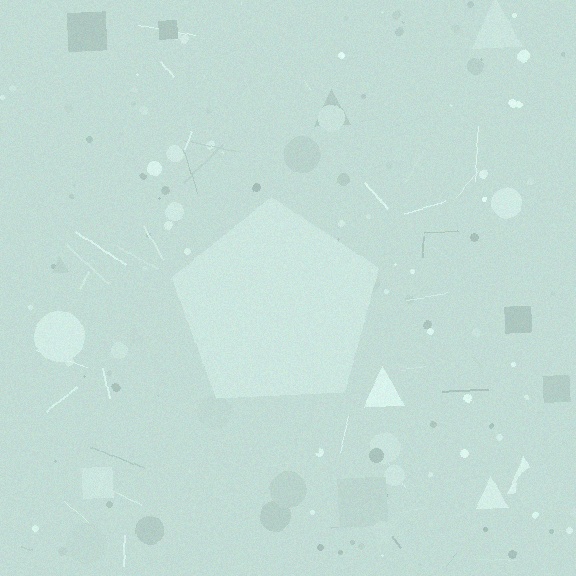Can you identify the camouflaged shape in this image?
The camouflaged shape is a pentagon.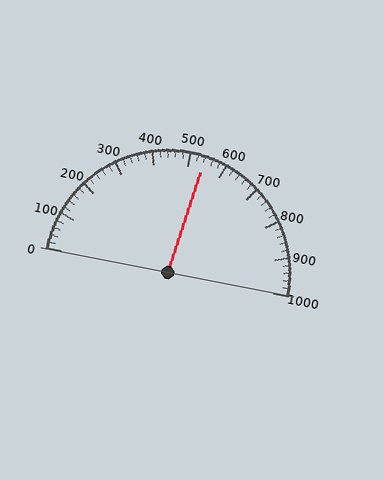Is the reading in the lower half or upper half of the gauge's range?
The reading is in the upper half of the range (0 to 1000).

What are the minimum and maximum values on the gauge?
The gauge ranges from 0 to 1000.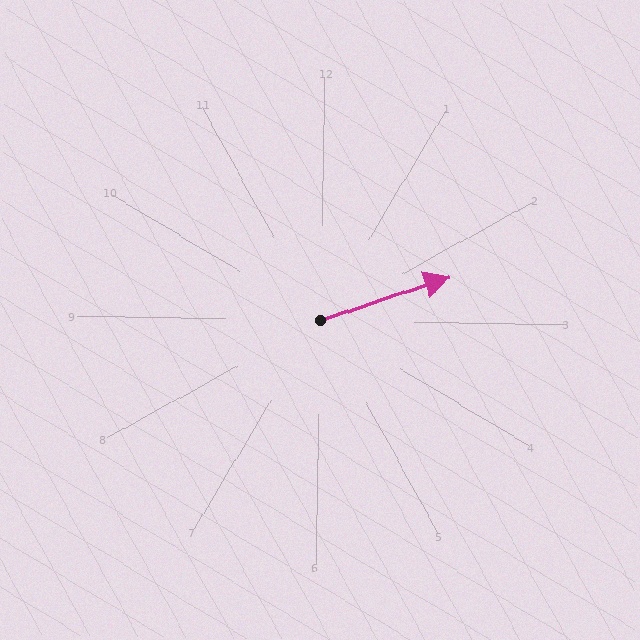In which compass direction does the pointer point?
East.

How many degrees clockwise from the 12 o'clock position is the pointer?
Approximately 70 degrees.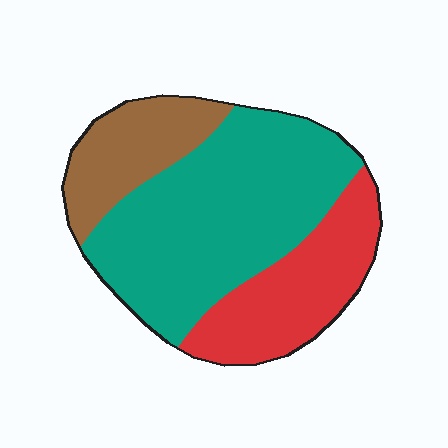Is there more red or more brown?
Red.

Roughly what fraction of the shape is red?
Red covers around 25% of the shape.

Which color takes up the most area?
Teal, at roughly 55%.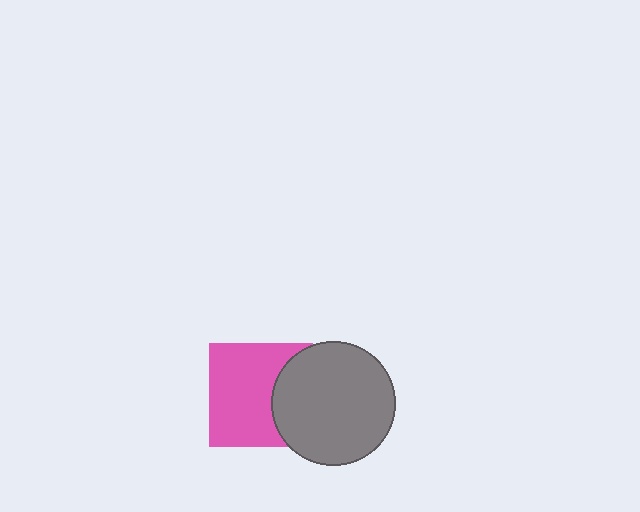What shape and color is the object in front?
The object in front is a gray circle.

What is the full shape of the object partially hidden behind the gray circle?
The partially hidden object is a pink square.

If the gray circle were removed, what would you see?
You would see the complete pink square.